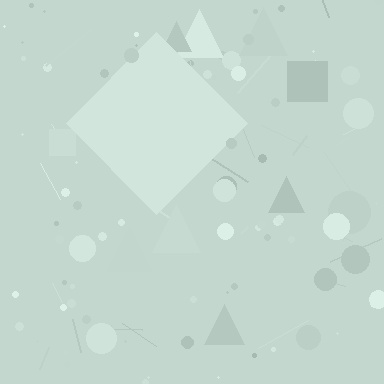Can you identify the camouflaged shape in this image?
The camouflaged shape is a diamond.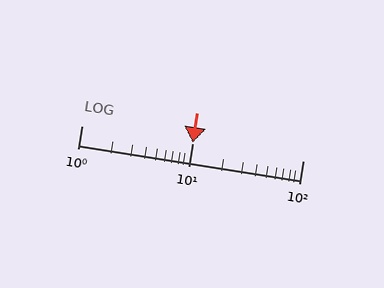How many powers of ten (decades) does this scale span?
The scale spans 2 decades, from 1 to 100.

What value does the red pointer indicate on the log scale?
The pointer indicates approximately 10.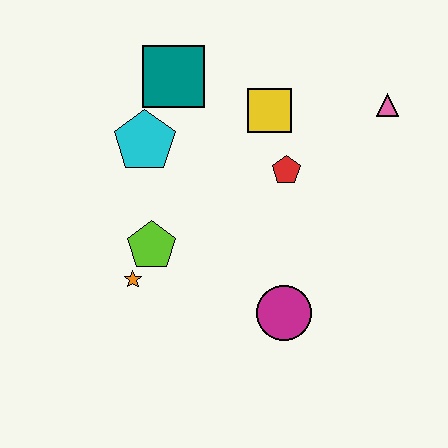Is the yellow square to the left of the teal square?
No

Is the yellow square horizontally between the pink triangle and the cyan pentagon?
Yes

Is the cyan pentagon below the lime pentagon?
No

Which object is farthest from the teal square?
The magenta circle is farthest from the teal square.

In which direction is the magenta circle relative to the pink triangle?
The magenta circle is below the pink triangle.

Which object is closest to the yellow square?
The red pentagon is closest to the yellow square.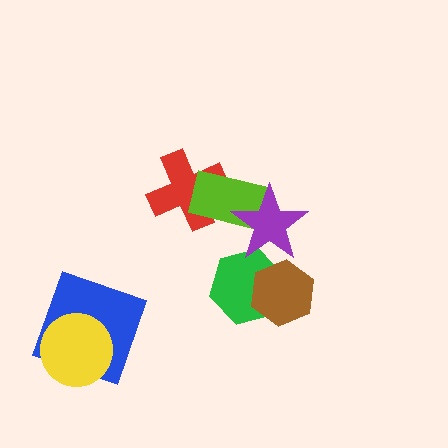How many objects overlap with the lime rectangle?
2 objects overlap with the lime rectangle.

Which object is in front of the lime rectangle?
The purple star is in front of the lime rectangle.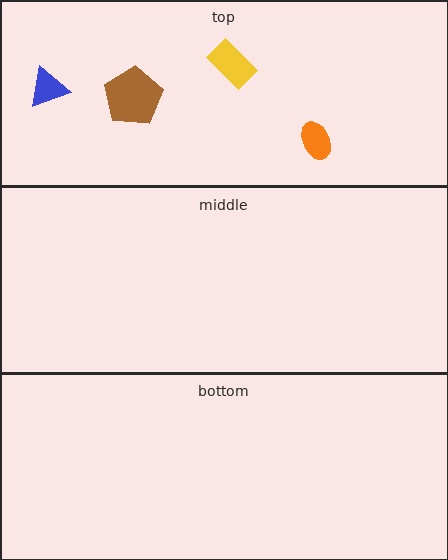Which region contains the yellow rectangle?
The top region.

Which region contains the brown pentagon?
The top region.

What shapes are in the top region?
The yellow rectangle, the blue triangle, the brown pentagon, the orange ellipse.